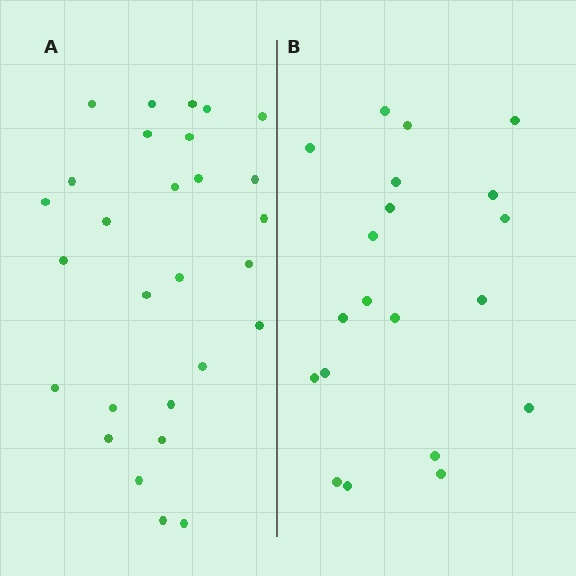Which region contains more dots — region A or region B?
Region A (the left region) has more dots.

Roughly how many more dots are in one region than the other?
Region A has roughly 8 or so more dots than region B.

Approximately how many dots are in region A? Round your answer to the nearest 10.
About 30 dots. (The exact count is 28, which rounds to 30.)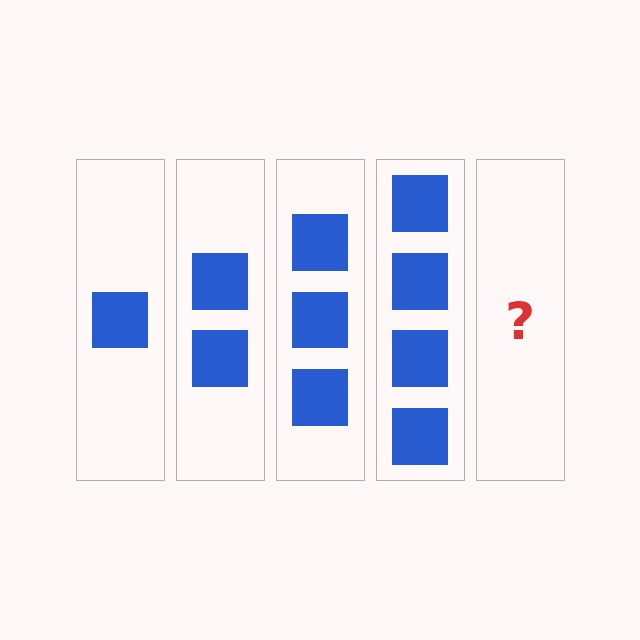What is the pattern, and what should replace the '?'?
The pattern is that each step adds one more square. The '?' should be 5 squares.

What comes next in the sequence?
The next element should be 5 squares.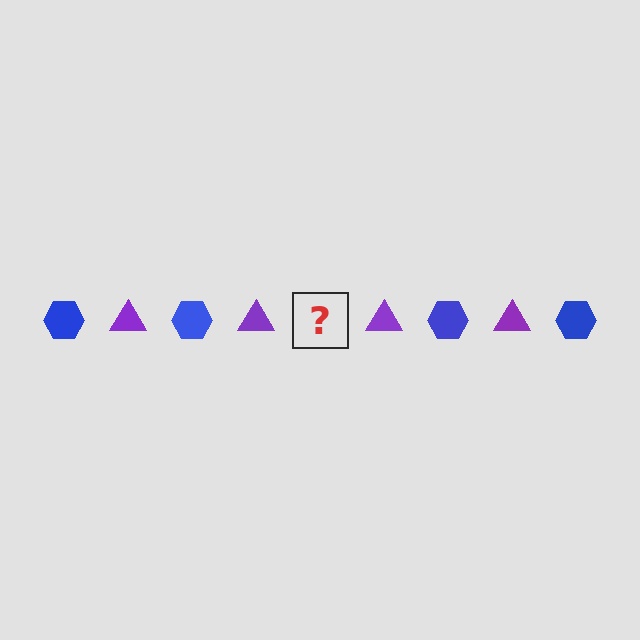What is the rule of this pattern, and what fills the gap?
The rule is that the pattern alternates between blue hexagon and purple triangle. The gap should be filled with a blue hexagon.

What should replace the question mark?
The question mark should be replaced with a blue hexagon.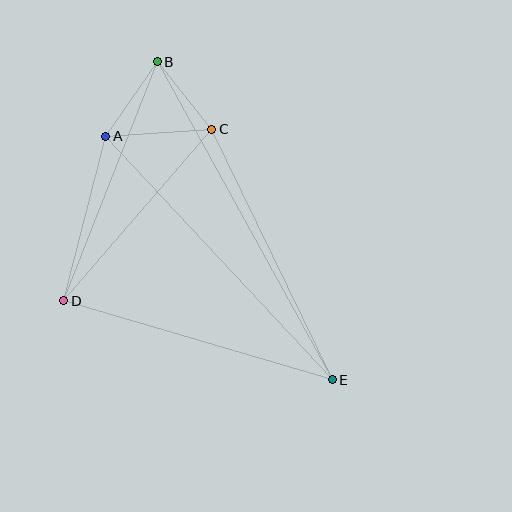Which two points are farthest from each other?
Points B and E are farthest from each other.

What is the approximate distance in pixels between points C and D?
The distance between C and D is approximately 226 pixels.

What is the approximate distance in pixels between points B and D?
The distance between B and D is approximately 257 pixels.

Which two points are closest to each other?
Points B and C are closest to each other.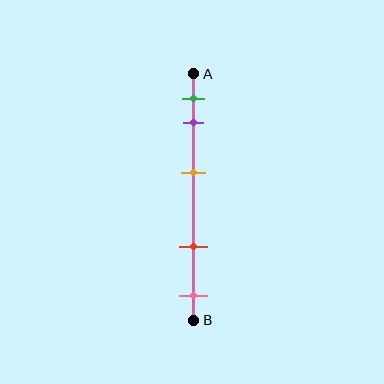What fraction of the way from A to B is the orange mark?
The orange mark is approximately 40% (0.4) of the way from A to B.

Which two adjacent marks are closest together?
The green and purple marks are the closest adjacent pair.